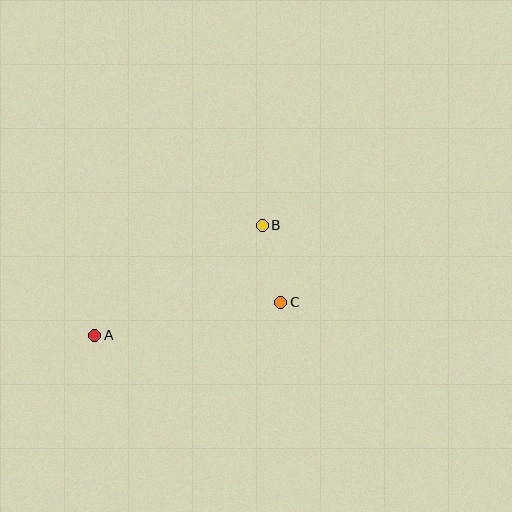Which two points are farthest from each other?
Points A and B are farthest from each other.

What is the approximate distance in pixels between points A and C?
The distance between A and C is approximately 189 pixels.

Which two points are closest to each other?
Points B and C are closest to each other.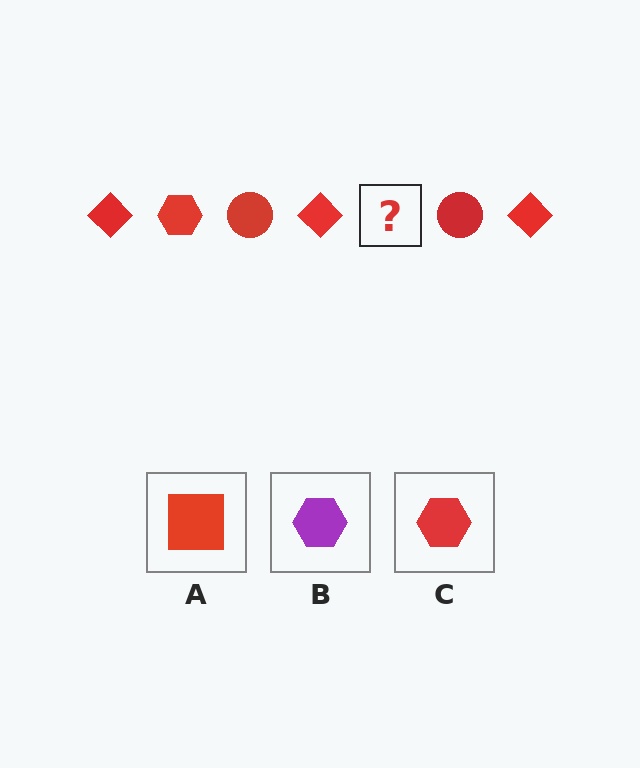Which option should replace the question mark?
Option C.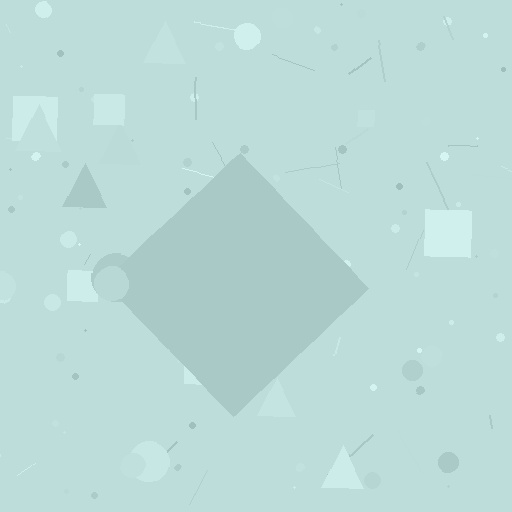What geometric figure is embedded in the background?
A diamond is embedded in the background.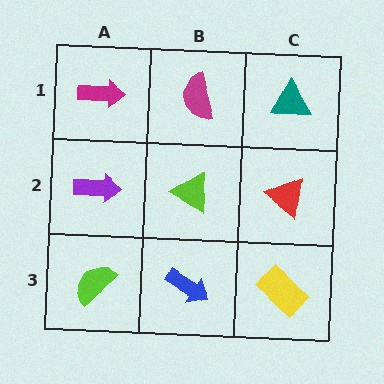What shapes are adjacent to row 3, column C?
A red triangle (row 2, column C), a blue arrow (row 3, column B).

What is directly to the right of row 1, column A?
A magenta semicircle.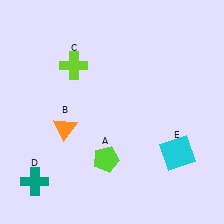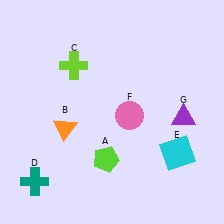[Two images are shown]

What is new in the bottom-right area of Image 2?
A pink circle (F) was added in the bottom-right area of Image 2.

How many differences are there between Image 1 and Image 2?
There are 2 differences between the two images.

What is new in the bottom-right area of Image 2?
A purple triangle (G) was added in the bottom-right area of Image 2.